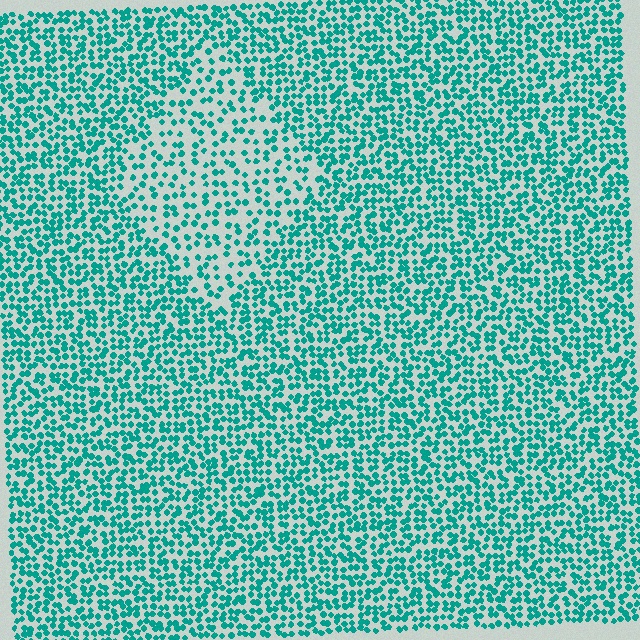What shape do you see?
I see a diamond.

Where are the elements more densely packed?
The elements are more densely packed outside the diamond boundary.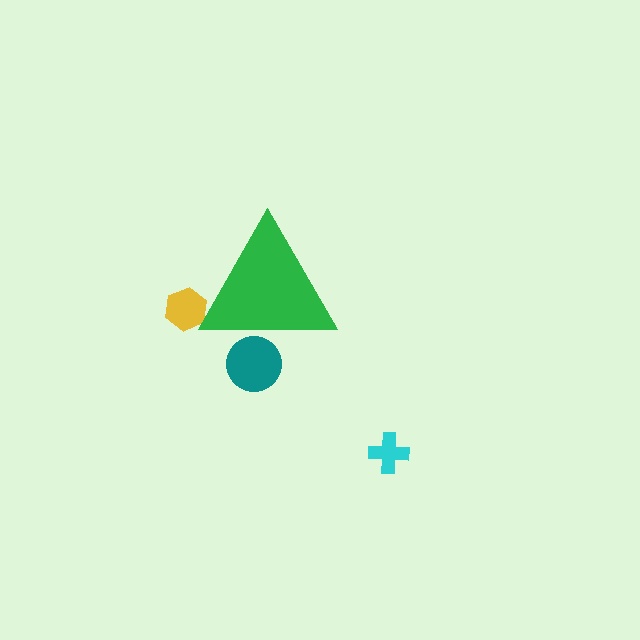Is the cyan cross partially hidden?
No, the cyan cross is fully visible.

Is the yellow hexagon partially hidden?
Yes, the yellow hexagon is partially hidden behind the green triangle.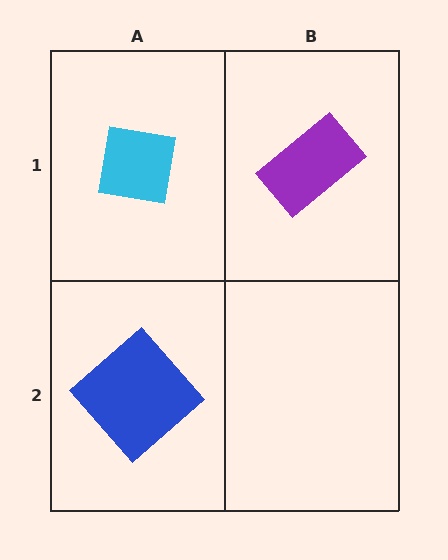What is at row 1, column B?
A purple rectangle.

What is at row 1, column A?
A cyan square.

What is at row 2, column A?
A blue diamond.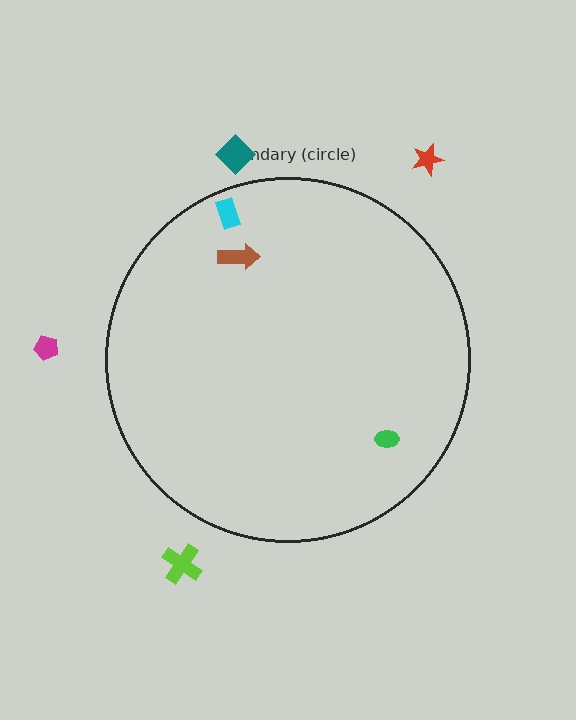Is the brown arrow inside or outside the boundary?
Inside.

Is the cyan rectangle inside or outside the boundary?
Inside.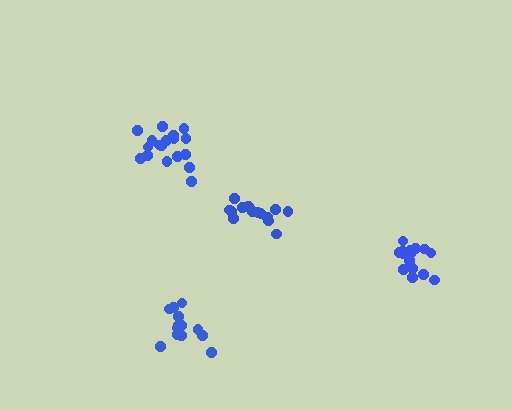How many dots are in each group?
Group 1: 15 dots, Group 2: 13 dots, Group 3: 18 dots, Group 4: 15 dots (61 total).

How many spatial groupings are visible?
There are 4 spatial groupings.